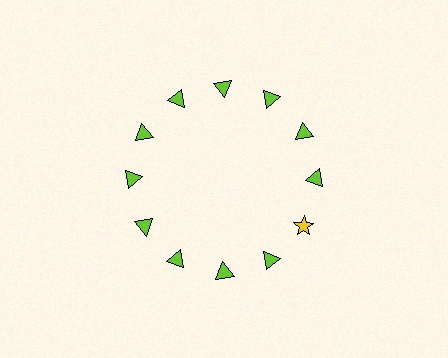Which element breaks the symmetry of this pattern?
The yellow star at roughly the 4 o'clock position breaks the symmetry. All other shapes are lime triangles.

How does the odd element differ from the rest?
It differs in both color (yellow instead of lime) and shape (star instead of triangle).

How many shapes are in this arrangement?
There are 12 shapes arranged in a ring pattern.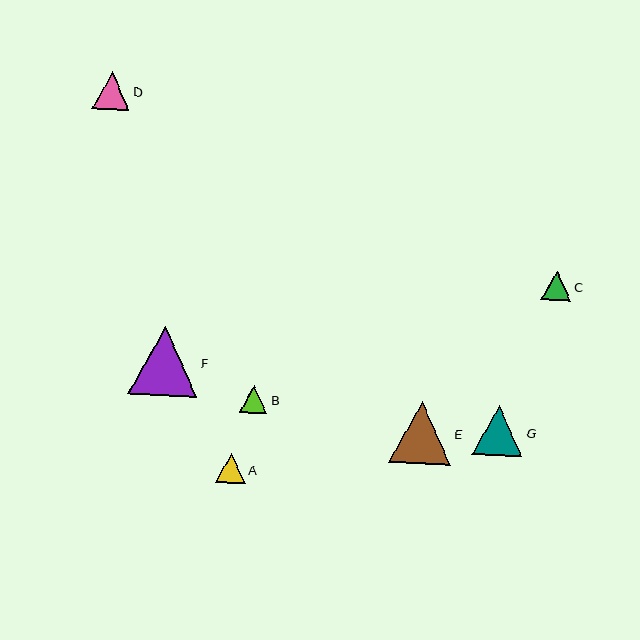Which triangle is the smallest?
Triangle B is the smallest with a size of approximately 27 pixels.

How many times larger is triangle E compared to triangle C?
Triangle E is approximately 2.1 times the size of triangle C.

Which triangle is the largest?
Triangle F is the largest with a size of approximately 69 pixels.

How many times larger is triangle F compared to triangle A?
Triangle F is approximately 2.3 times the size of triangle A.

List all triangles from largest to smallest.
From largest to smallest: F, E, G, D, A, C, B.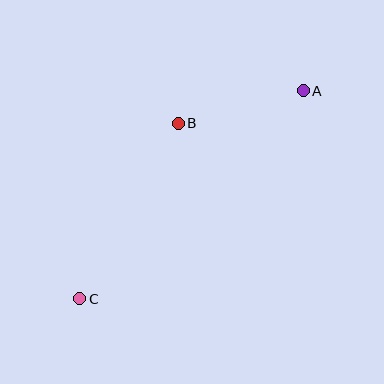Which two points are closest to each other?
Points A and B are closest to each other.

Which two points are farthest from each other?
Points A and C are farthest from each other.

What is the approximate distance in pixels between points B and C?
The distance between B and C is approximately 201 pixels.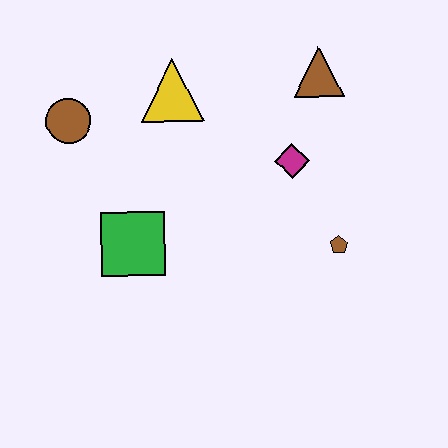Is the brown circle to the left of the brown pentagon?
Yes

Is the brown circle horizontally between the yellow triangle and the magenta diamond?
No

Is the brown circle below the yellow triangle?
Yes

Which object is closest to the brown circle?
The yellow triangle is closest to the brown circle.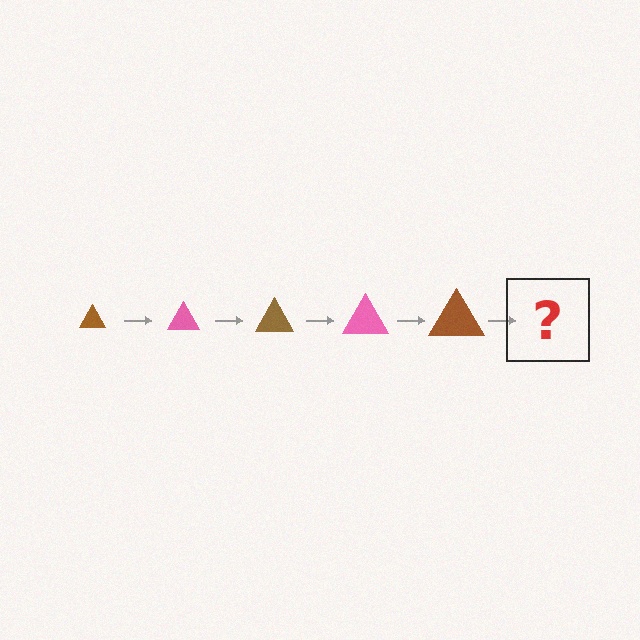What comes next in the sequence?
The next element should be a pink triangle, larger than the previous one.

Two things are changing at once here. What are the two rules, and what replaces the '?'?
The two rules are that the triangle grows larger each step and the color cycles through brown and pink. The '?' should be a pink triangle, larger than the previous one.